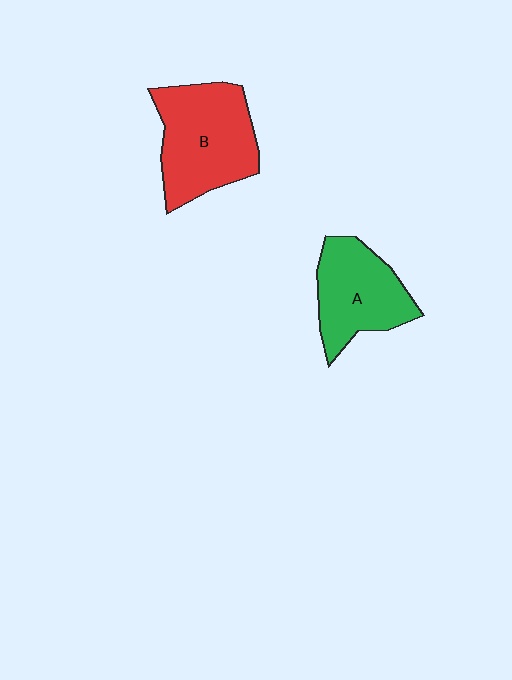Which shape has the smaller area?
Shape A (green).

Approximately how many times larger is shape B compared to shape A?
Approximately 1.3 times.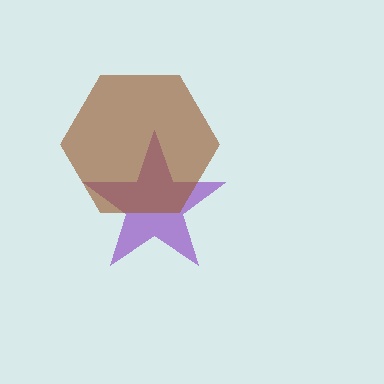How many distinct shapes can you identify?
There are 2 distinct shapes: a purple star, a brown hexagon.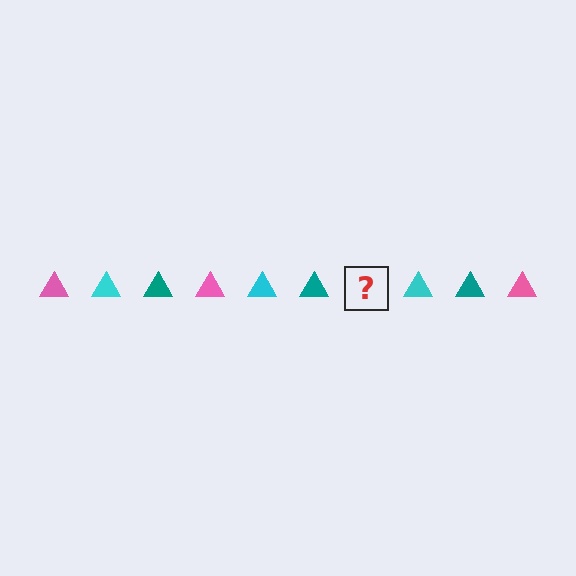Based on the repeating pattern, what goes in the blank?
The blank should be a pink triangle.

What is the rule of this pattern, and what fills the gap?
The rule is that the pattern cycles through pink, cyan, teal triangles. The gap should be filled with a pink triangle.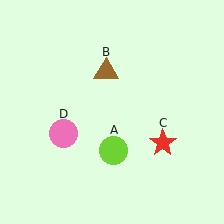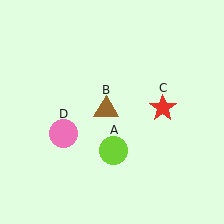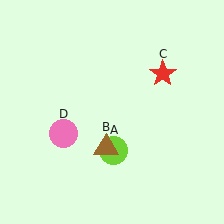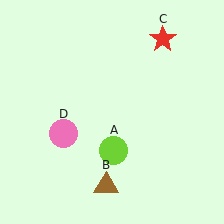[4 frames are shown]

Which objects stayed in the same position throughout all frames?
Lime circle (object A) and pink circle (object D) remained stationary.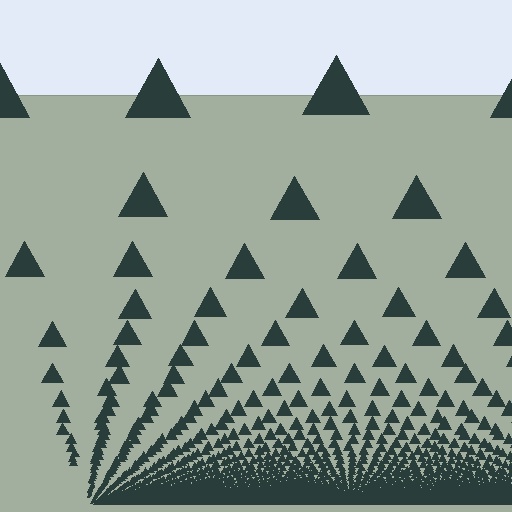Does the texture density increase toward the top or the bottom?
Density increases toward the bottom.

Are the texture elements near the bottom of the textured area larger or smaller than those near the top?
Smaller. The gradient is inverted — elements near the bottom are smaller and denser.